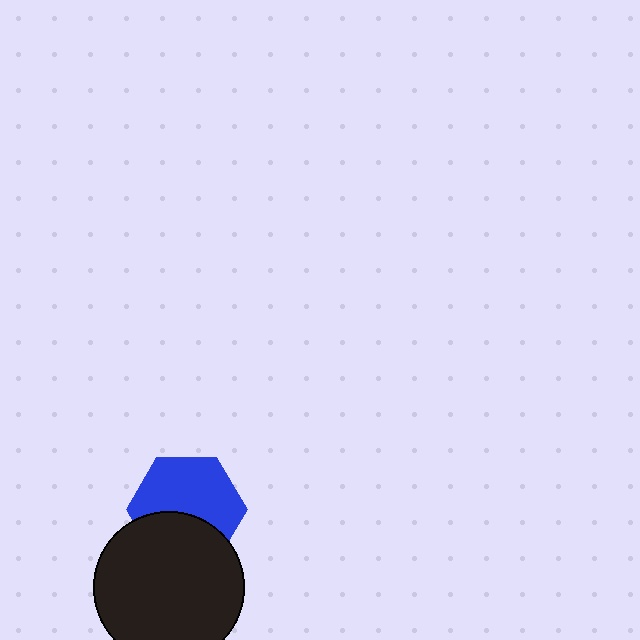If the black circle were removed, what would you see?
You would see the complete blue hexagon.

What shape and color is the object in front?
The object in front is a black circle.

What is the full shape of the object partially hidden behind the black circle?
The partially hidden object is a blue hexagon.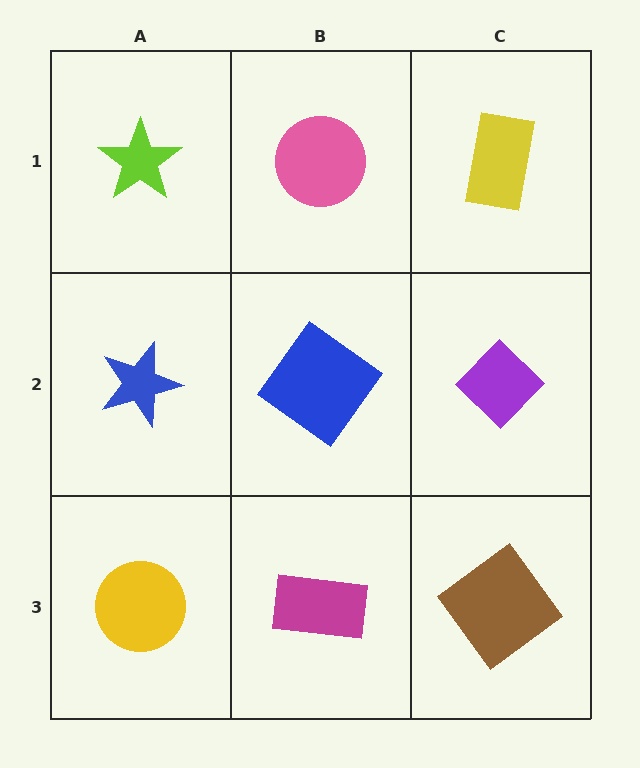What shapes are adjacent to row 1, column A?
A blue star (row 2, column A), a pink circle (row 1, column B).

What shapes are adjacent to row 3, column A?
A blue star (row 2, column A), a magenta rectangle (row 3, column B).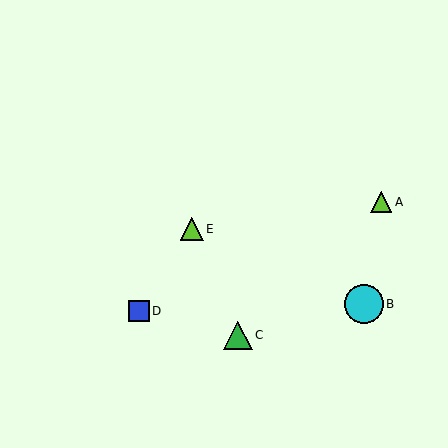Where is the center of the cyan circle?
The center of the cyan circle is at (364, 304).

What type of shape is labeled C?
Shape C is a green triangle.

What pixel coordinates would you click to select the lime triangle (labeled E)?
Click at (192, 229) to select the lime triangle E.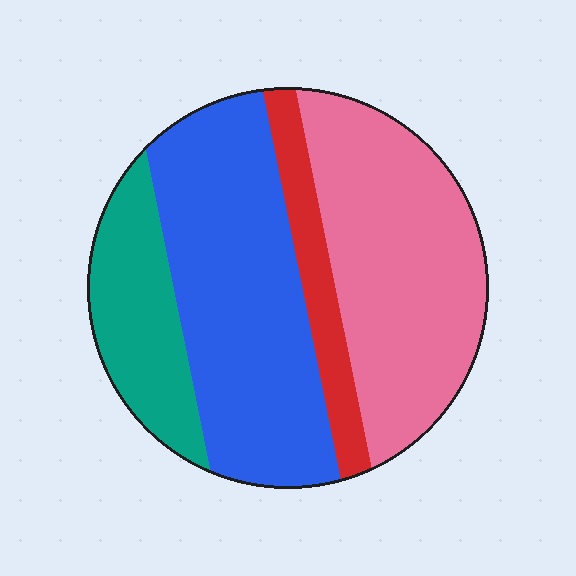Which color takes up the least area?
Red, at roughly 10%.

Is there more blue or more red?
Blue.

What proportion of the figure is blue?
Blue covers roughly 40% of the figure.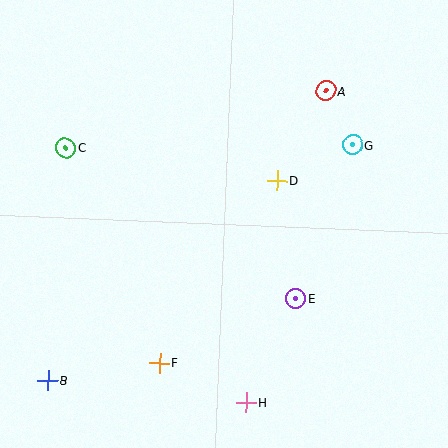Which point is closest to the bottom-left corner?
Point B is closest to the bottom-left corner.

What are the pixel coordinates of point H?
Point H is at (246, 402).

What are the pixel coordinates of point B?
Point B is at (48, 380).